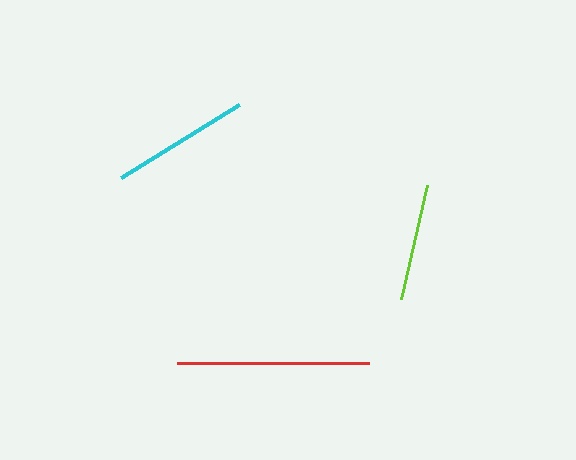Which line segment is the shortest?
The lime line is the shortest at approximately 117 pixels.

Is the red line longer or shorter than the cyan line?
The red line is longer than the cyan line.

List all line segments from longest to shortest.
From longest to shortest: red, cyan, lime.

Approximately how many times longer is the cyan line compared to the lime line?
The cyan line is approximately 1.2 times the length of the lime line.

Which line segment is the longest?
The red line is the longest at approximately 192 pixels.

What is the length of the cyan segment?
The cyan segment is approximately 138 pixels long.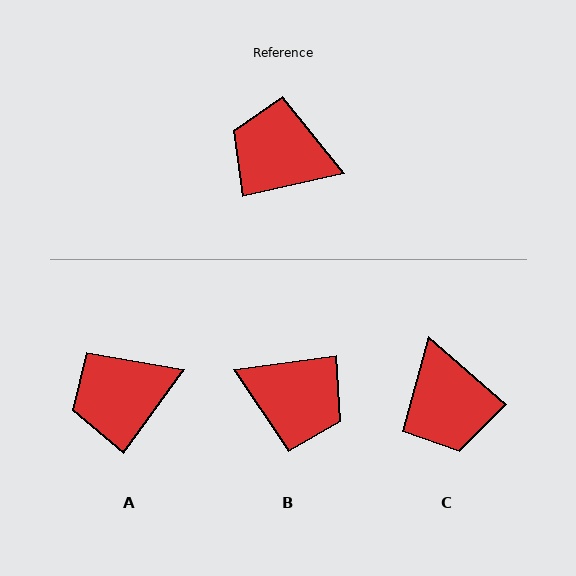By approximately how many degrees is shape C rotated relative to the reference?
Approximately 126 degrees counter-clockwise.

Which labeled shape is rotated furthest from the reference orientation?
B, about 175 degrees away.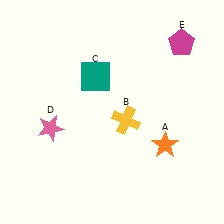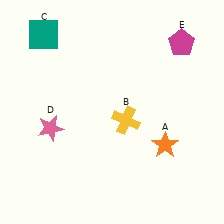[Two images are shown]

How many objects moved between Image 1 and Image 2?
1 object moved between the two images.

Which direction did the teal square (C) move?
The teal square (C) moved left.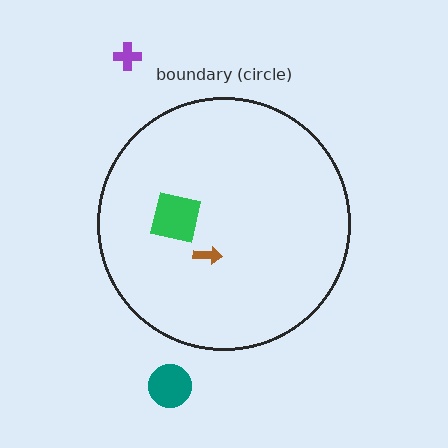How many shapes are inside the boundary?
2 inside, 2 outside.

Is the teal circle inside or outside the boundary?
Outside.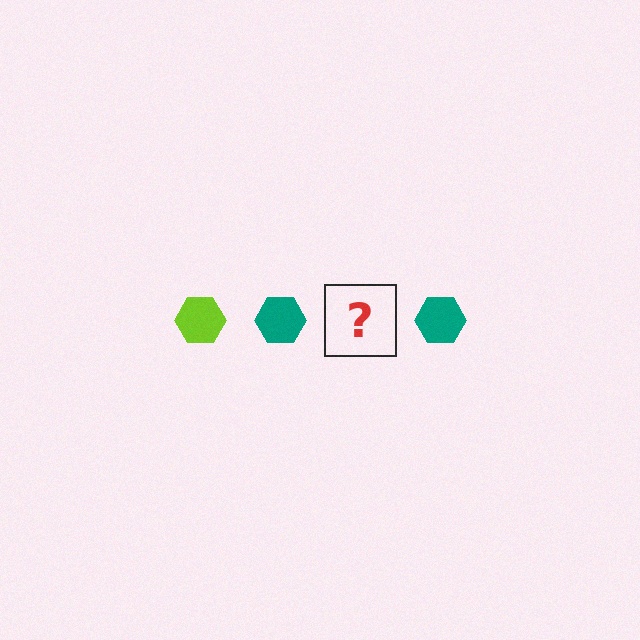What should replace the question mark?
The question mark should be replaced with a lime hexagon.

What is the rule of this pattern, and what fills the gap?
The rule is that the pattern cycles through lime, teal hexagons. The gap should be filled with a lime hexagon.